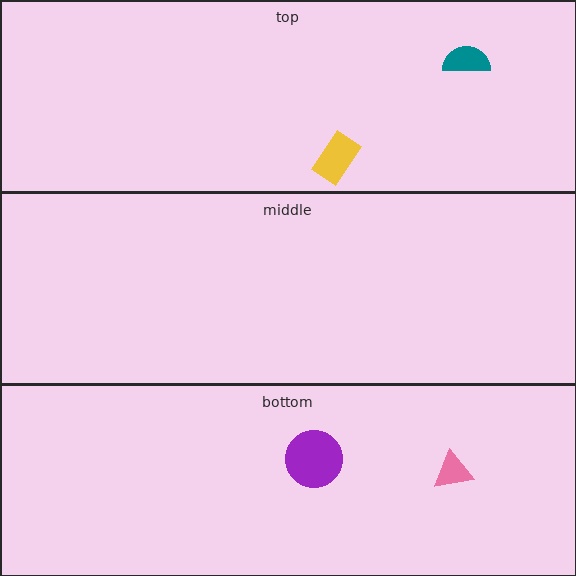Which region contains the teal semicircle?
The top region.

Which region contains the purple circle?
The bottom region.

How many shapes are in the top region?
2.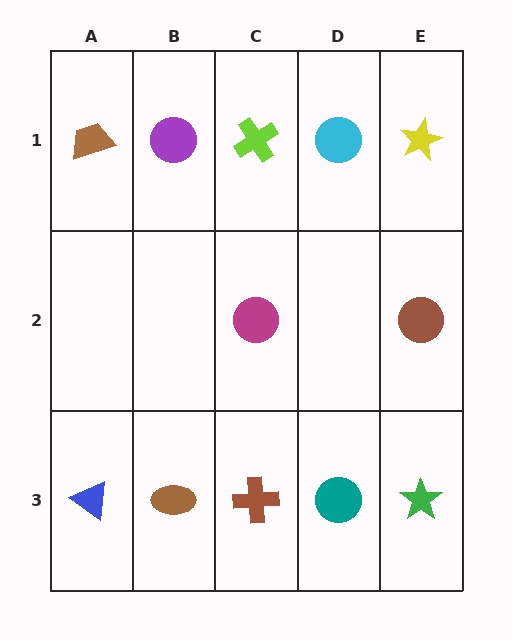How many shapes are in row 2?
2 shapes.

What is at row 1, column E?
A yellow star.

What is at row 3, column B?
A brown ellipse.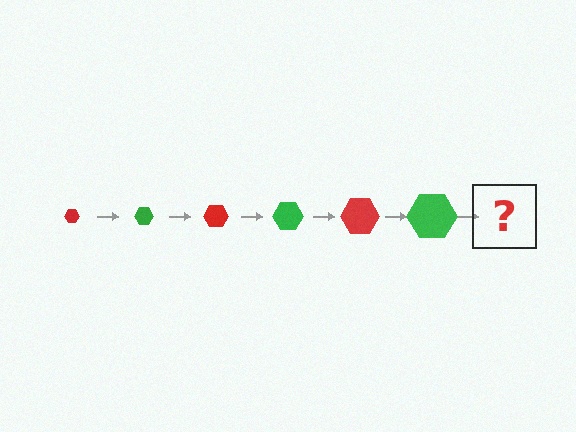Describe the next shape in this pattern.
It should be a red hexagon, larger than the previous one.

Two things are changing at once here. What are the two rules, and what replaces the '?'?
The two rules are that the hexagon grows larger each step and the color cycles through red and green. The '?' should be a red hexagon, larger than the previous one.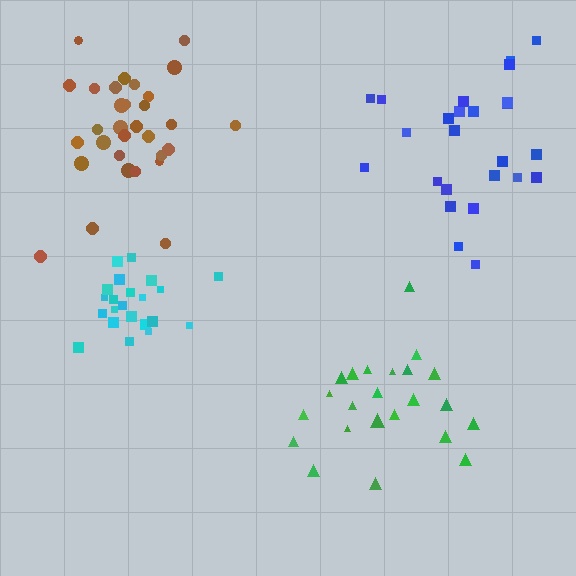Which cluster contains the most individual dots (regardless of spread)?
Brown (32).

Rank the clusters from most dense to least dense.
cyan, brown, green, blue.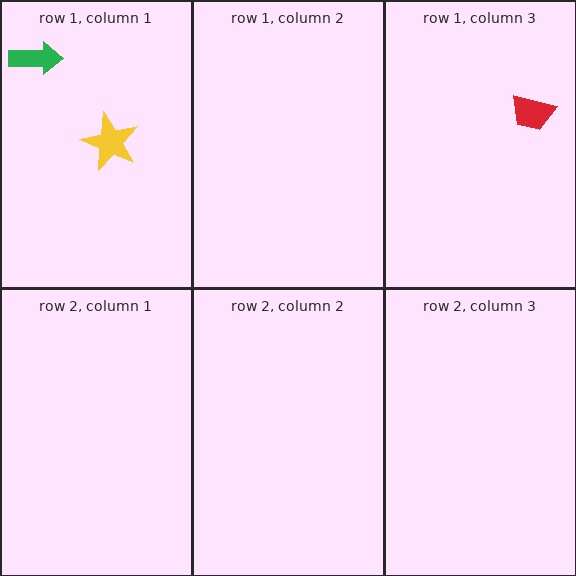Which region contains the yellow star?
The row 1, column 1 region.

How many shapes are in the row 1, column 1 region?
2.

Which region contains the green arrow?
The row 1, column 1 region.